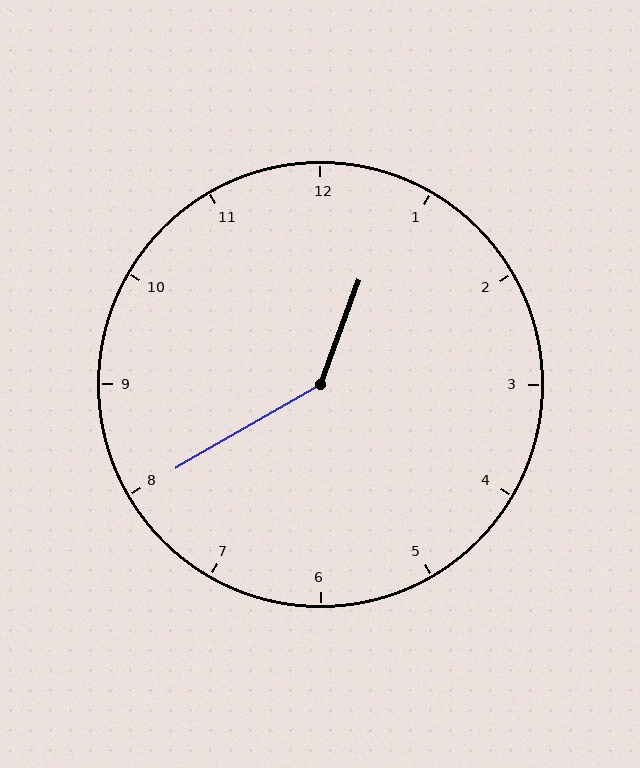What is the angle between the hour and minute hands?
Approximately 140 degrees.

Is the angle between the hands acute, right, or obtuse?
It is obtuse.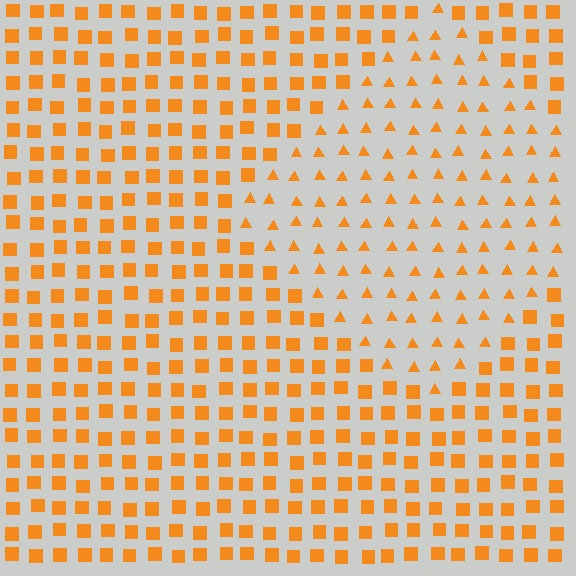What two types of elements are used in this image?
The image uses triangles inside the diamond region and squares outside it.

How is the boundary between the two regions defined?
The boundary is defined by a change in element shape: triangles inside vs. squares outside. All elements share the same color and spacing.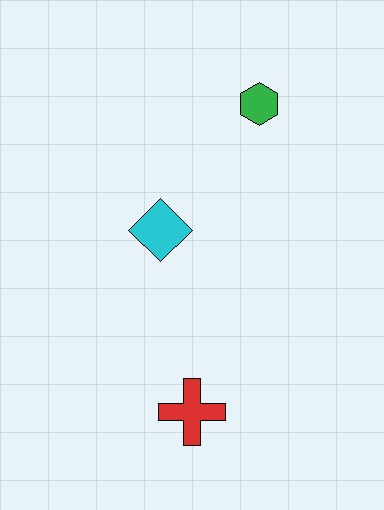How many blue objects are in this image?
There are no blue objects.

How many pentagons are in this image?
There are no pentagons.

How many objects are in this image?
There are 3 objects.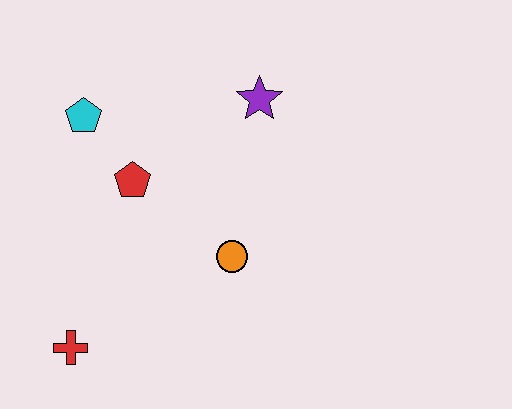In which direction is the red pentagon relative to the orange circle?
The red pentagon is to the left of the orange circle.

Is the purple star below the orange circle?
No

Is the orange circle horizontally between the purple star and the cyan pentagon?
Yes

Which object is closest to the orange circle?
The red pentagon is closest to the orange circle.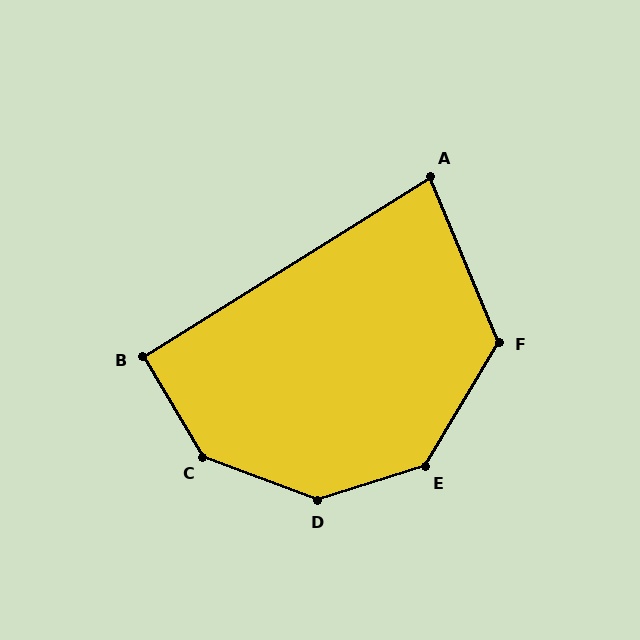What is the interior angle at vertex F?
Approximately 127 degrees (obtuse).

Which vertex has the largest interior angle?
D, at approximately 142 degrees.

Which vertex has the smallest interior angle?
A, at approximately 81 degrees.